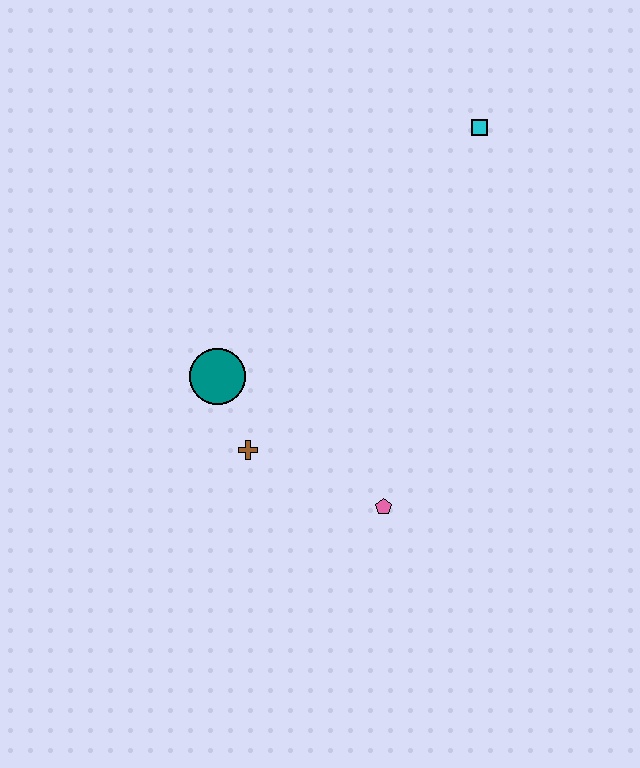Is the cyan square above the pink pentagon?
Yes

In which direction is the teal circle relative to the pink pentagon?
The teal circle is to the left of the pink pentagon.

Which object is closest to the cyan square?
The teal circle is closest to the cyan square.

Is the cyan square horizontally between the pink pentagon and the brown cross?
No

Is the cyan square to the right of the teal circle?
Yes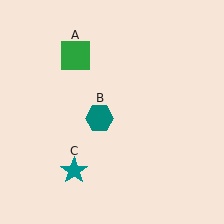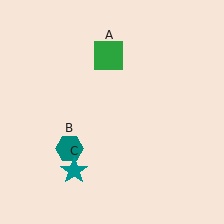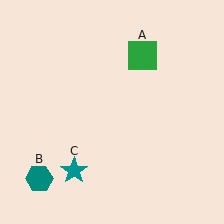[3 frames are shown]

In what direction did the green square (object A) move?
The green square (object A) moved right.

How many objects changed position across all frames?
2 objects changed position: green square (object A), teal hexagon (object B).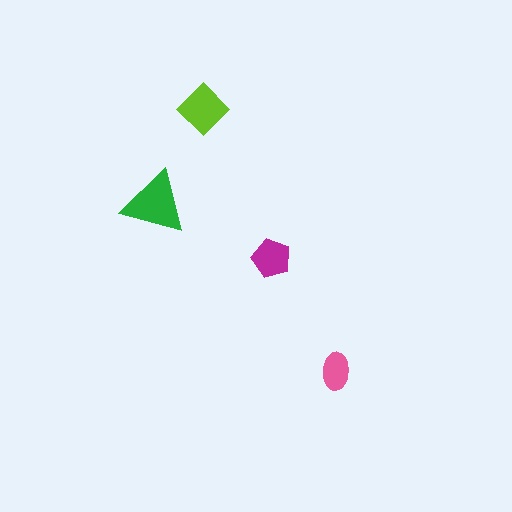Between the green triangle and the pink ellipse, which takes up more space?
The green triangle.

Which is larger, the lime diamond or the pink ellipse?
The lime diamond.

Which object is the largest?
The green triangle.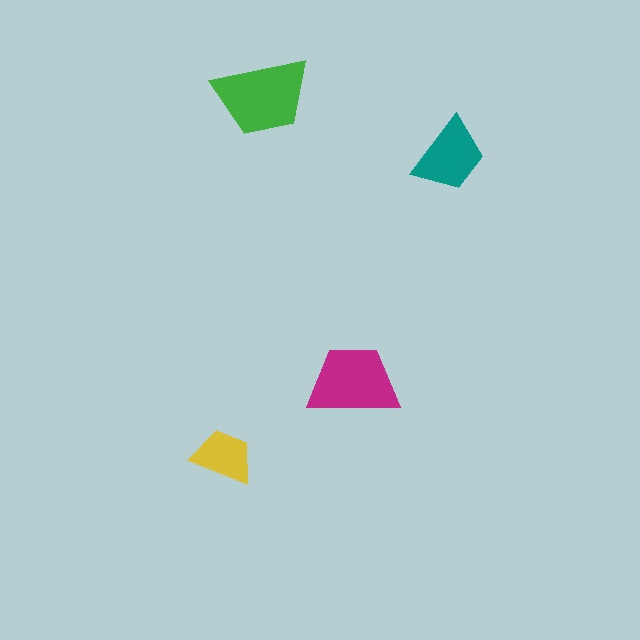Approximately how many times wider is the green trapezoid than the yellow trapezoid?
About 1.5 times wider.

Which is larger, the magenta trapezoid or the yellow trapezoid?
The magenta one.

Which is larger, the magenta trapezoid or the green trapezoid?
The green one.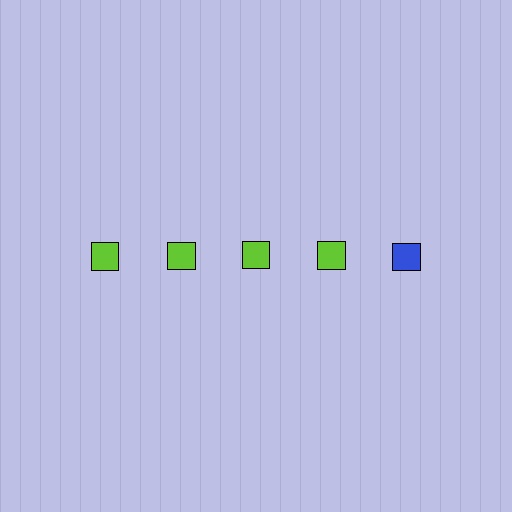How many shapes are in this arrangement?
There are 5 shapes arranged in a grid pattern.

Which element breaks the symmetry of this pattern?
The blue square in the top row, rightmost column breaks the symmetry. All other shapes are lime squares.